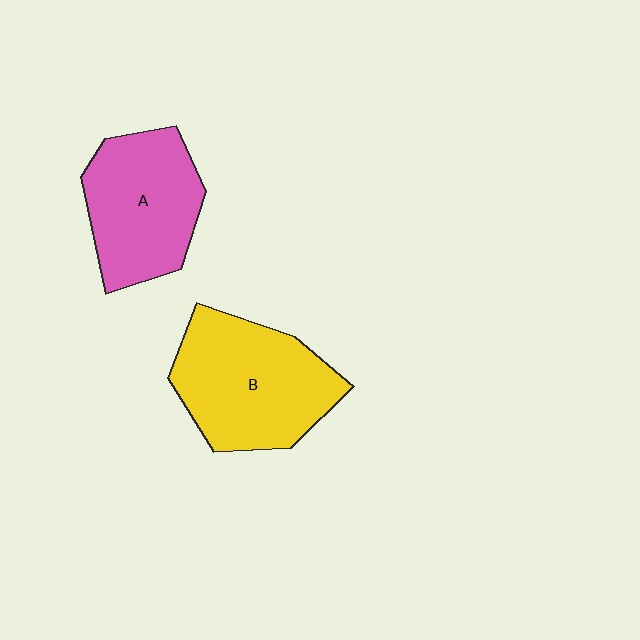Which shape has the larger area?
Shape B (yellow).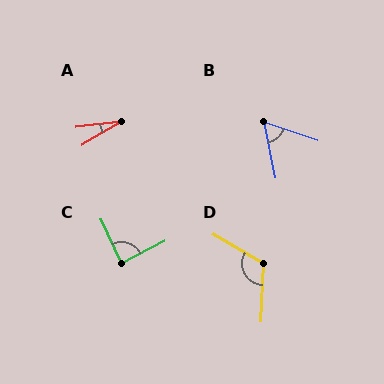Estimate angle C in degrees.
Approximately 88 degrees.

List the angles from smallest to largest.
A (23°), B (59°), C (88°), D (118°).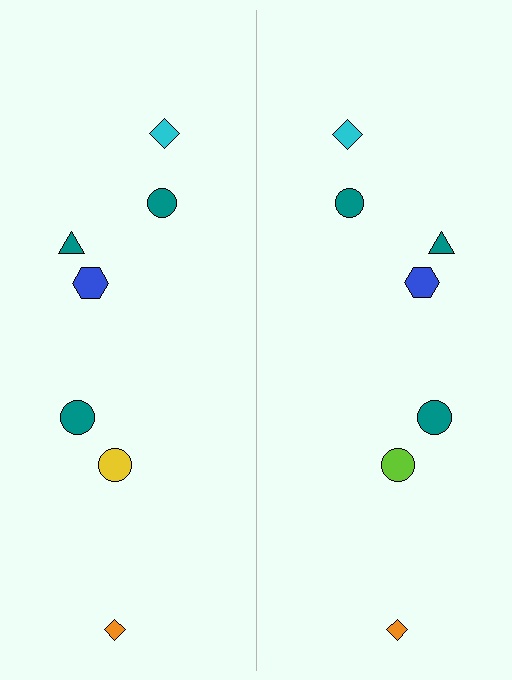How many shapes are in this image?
There are 14 shapes in this image.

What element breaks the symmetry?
The lime circle on the right side breaks the symmetry — its mirror counterpart is yellow.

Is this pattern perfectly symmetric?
No, the pattern is not perfectly symmetric. The lime circle on the right side breaks the symmetry — its mirror counterpart is yellow.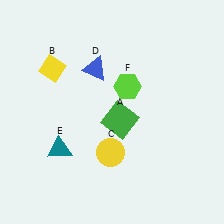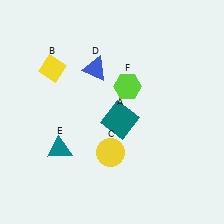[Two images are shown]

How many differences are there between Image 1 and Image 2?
There is 1 difference between the two images.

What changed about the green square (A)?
In Image 1, A is green. In Image 2, it changed to teal.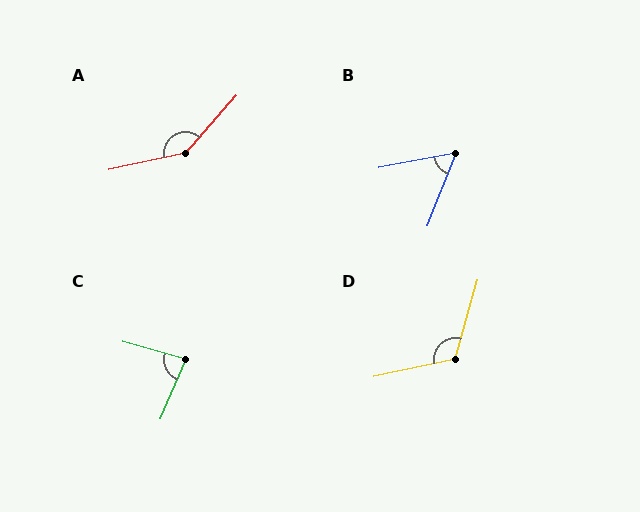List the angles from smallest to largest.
B (58°), C (82°), D (118°), A (144°).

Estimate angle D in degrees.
Approximately 118 degrees.